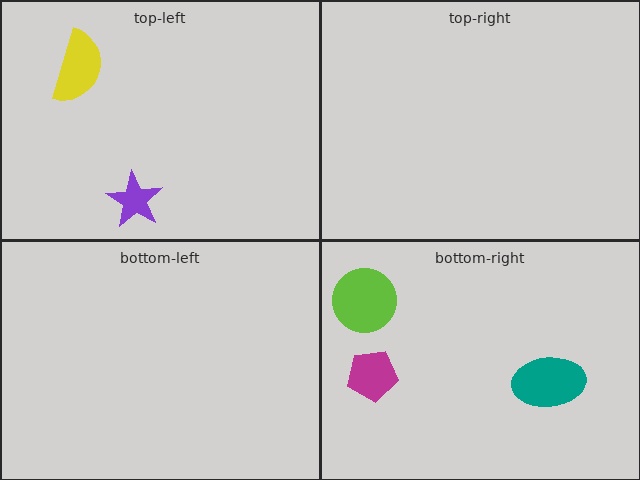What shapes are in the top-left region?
The yellow semicircle, the purple star.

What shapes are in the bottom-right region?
The teal ellipse, the lime circle, the magenta pentagon.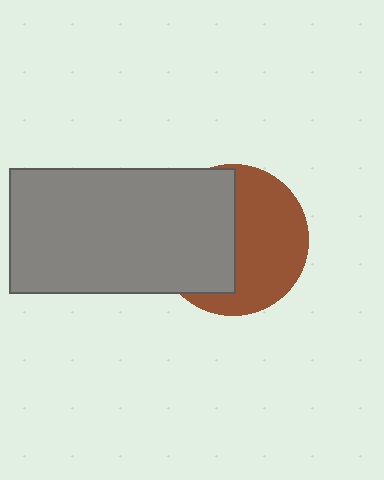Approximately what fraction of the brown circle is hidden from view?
Roughly 47% of the brown circle is hidden behind the gray rectangle.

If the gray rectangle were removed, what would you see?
You would see the complete brown circle.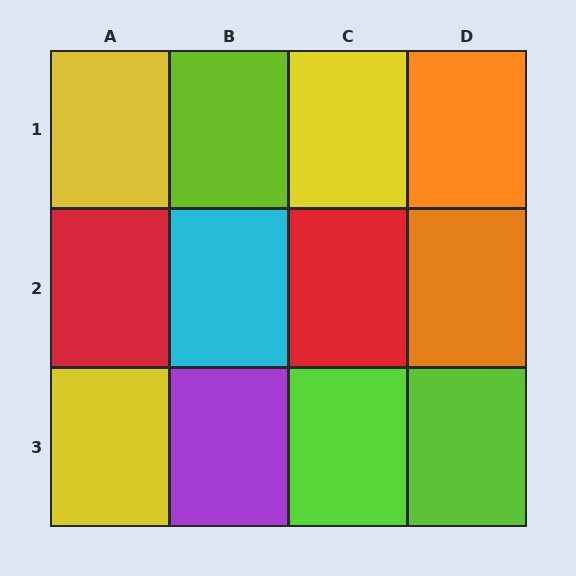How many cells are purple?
1 cell is purple.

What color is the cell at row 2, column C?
Red.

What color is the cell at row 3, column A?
Yellow.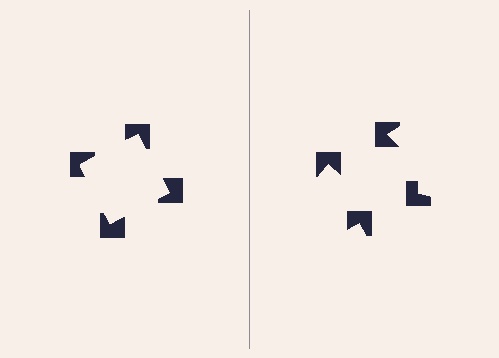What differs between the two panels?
The notched squares are positioned identically on both sides; only the wedge orientations differ. On the left they align to a square; on the right they are misaligned.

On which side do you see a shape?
An illusory square appears on the left side. On the right side the wedge cuts are rotated, so no coherent shape forms.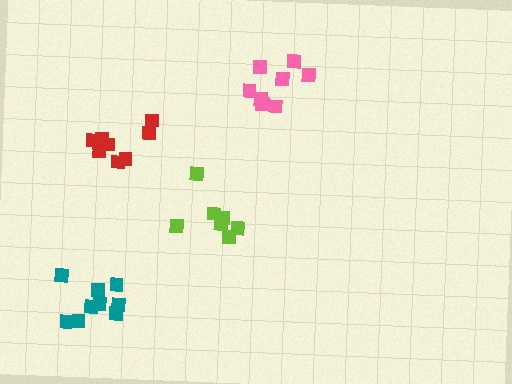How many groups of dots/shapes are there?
There are 4 groups.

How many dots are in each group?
Group 1: 7 dots, Group 2: 8 dots, Group 3: 9 dots, Group 4: 9 dots (33 total).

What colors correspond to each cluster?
The clusters are colored: lime, pink, teal, red.